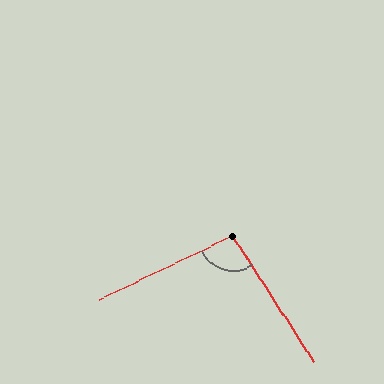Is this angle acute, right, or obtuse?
It is obtuse.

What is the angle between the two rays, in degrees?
Approximately 97 degrees.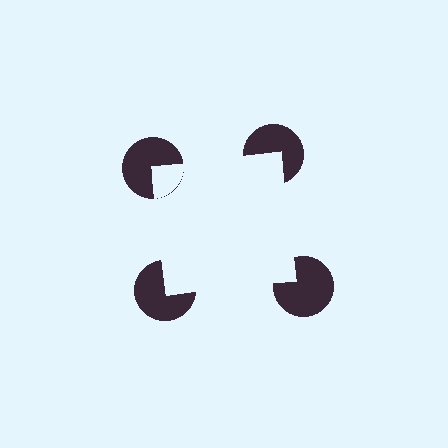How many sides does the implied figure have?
4 sides.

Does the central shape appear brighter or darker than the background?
It typically appears slightly brighter than the background, even though no actual brightness change is drawn.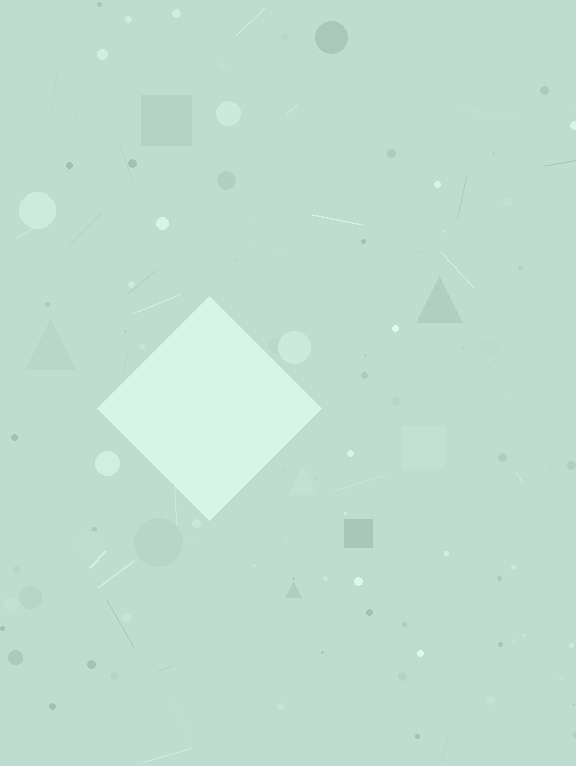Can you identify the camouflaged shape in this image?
The camouflaged shape is a diamond.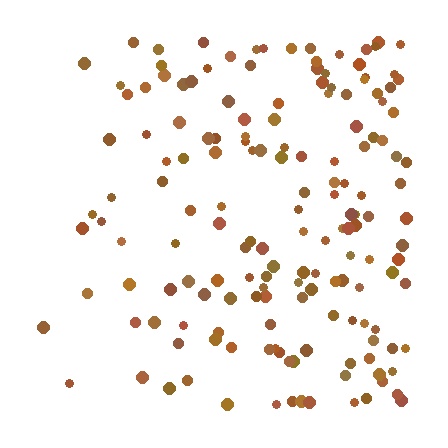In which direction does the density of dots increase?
From left to right, with the right side densest.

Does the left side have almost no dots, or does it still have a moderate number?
Still a moderate number, just noticeably fewer than the right.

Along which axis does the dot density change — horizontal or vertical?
Horizontal.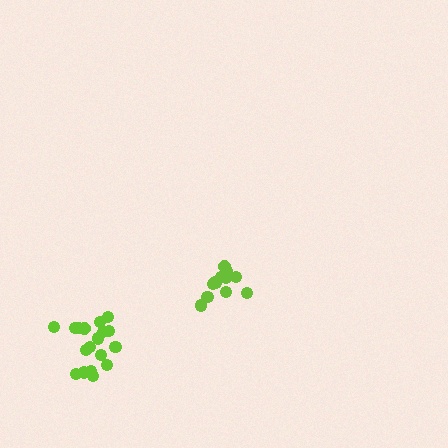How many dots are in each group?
Group 1: 18 dots, Group 2: 12 dots (30 total).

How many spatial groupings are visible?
There are 2 spatial groupings.